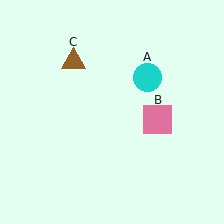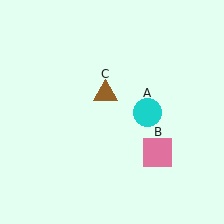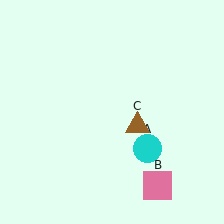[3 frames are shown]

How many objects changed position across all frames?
3 objects changed position: cyan circle (object A), pink square (object B), brown triangle (object C).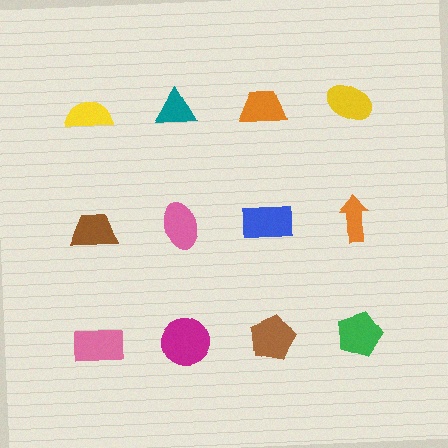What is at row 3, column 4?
A green pentagon.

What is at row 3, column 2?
A magenta circle.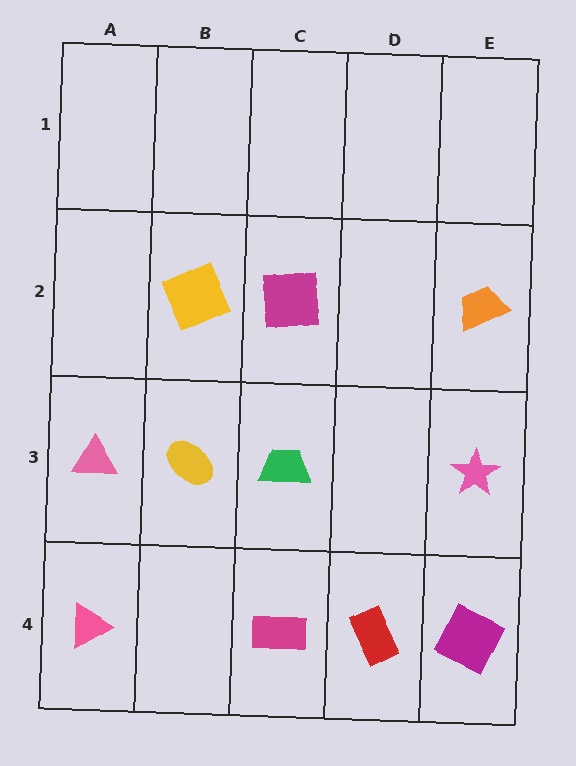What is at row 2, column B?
A yellow square.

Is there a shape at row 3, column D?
No, that cell is empty.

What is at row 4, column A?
A pink triangle.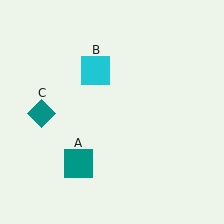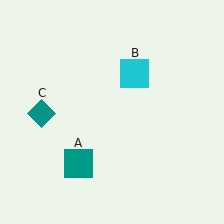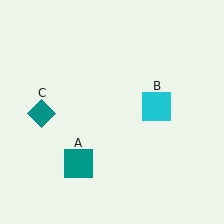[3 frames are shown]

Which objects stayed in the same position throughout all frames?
Teal square (object A) and teal diamond (object C) remained stationary.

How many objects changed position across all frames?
1 object changed position: cyan square (object B).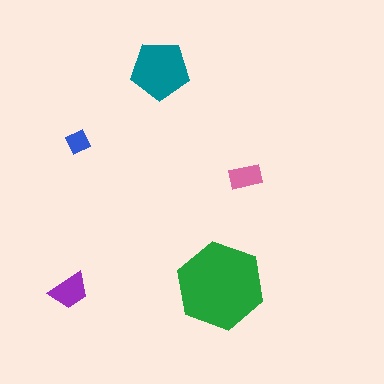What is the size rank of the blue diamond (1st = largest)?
5th.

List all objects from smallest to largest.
The blue diamond, the pink rectangle, the purple trapezoid, the teal pentagon, the green hexagon.